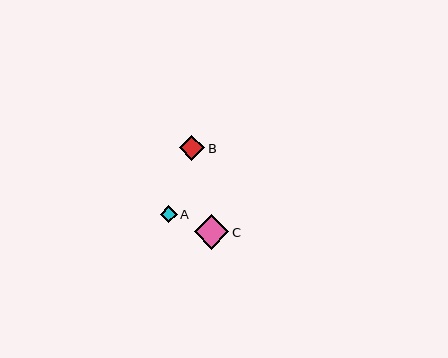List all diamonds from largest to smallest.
From largest to smallest: C, B, A.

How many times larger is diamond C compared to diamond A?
Diamond C is approximately 2.0 times the size of diamond A.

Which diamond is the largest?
Diamond C is the largest with a size of approximately 34 pixels.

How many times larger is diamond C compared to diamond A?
Diamond C is approximately 2.0 times the size of diamond A.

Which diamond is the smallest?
Diamond A is the smallest with a size of approximately 17 pixels.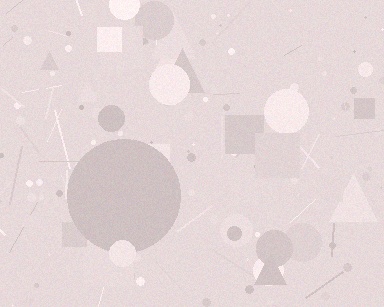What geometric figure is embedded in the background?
A circle is embedded in the background.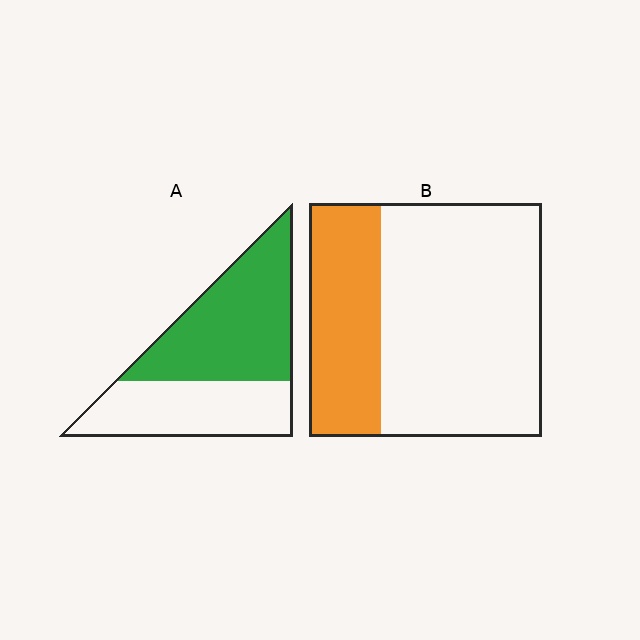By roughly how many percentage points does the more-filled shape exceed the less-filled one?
By roughly 25 percentage points (A over B).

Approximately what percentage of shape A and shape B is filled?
A is approximately 60% and B is approximately 30%.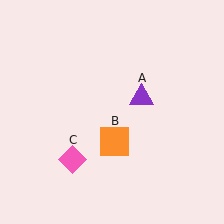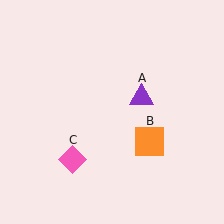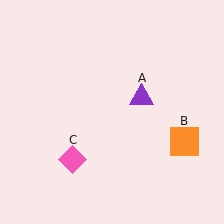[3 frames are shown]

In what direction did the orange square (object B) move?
The orange square (object B) moved right.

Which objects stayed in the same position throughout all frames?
Purple triangle (object A) and pink diamond (object C) remained stationary.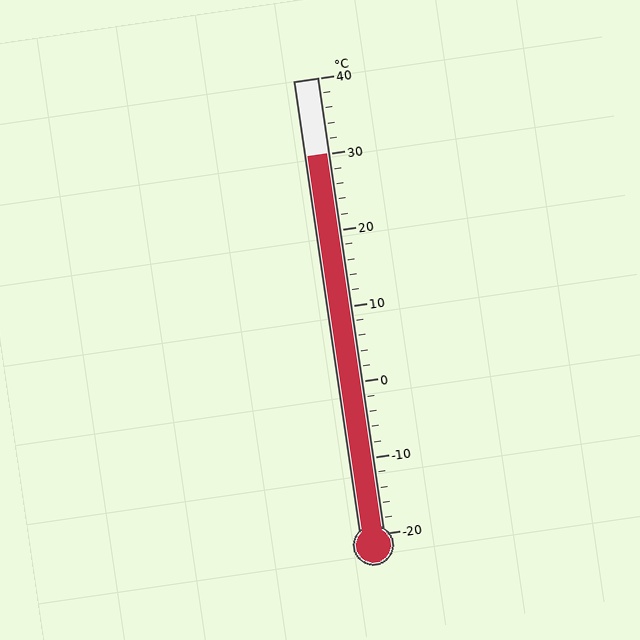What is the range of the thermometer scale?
The thermometer scale ranges from -20°C to 40°C.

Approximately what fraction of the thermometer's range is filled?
The thermometer is filled to approximately 85% of its range.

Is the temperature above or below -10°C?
The temperature is above -10°C.